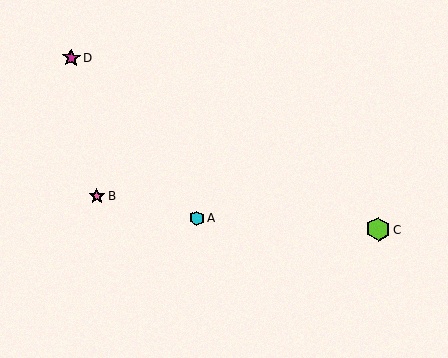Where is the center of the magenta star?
The center of the magenta star is at (71, 58).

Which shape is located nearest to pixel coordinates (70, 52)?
The magenta star (labeled D) at (71, 58) is nearest to that location.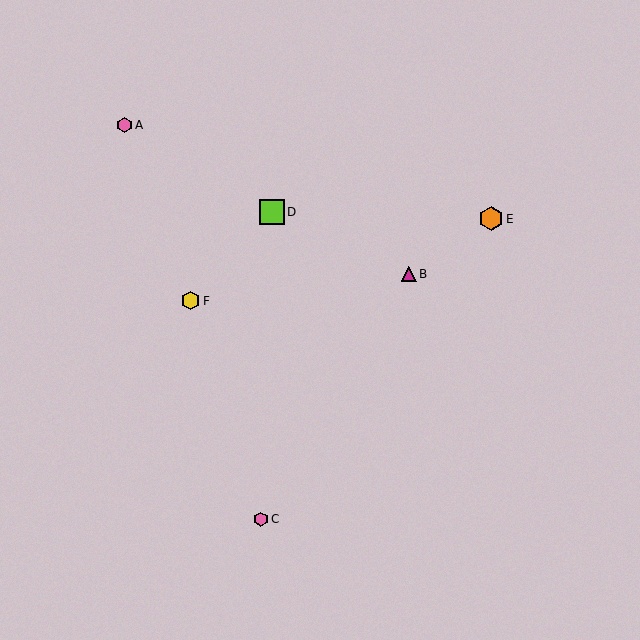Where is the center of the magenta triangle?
The center of the magenta triangle is at (409, 274).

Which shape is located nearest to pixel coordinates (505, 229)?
The orange hexagon (labeled E) at (491, 219) is nearest to that location.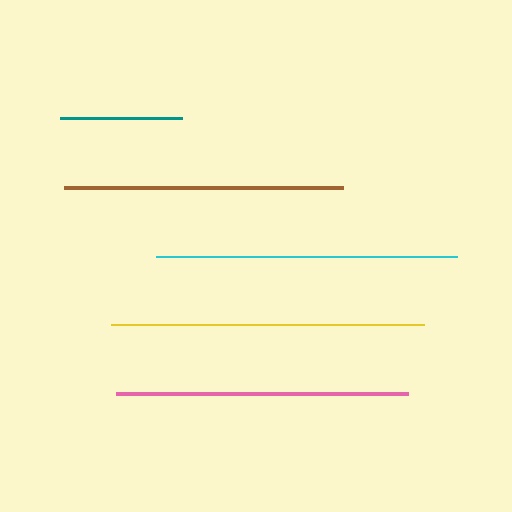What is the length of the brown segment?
The brown segment is approximately 279 pixels long.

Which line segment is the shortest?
The teal line is the shortest at approximately 122 pixels.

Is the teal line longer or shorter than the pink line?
The pink line is longer than the teal line.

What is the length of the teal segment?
The teal segment is approximately 122 pixels long.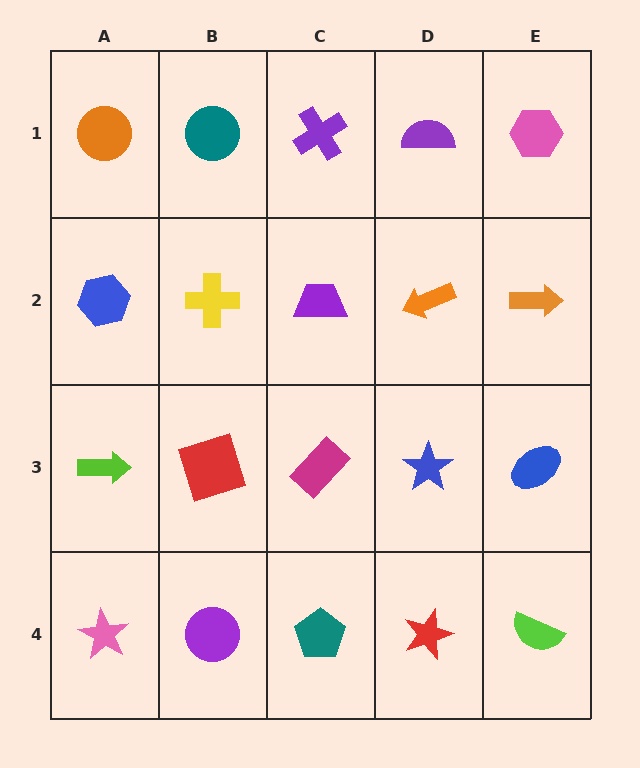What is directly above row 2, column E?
A pink hexagon.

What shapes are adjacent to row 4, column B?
A red square (row 3, column B), a pink star (row 4, column A), a teal pentagon (row 4, column C).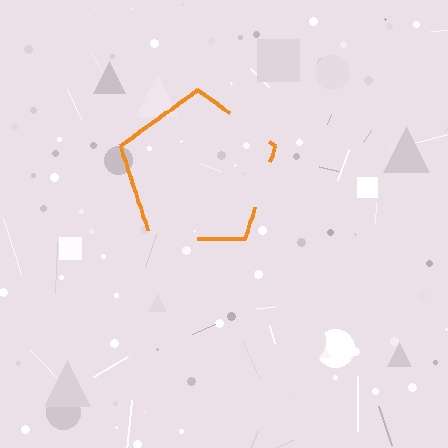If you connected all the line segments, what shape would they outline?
They would outline a pentagon.